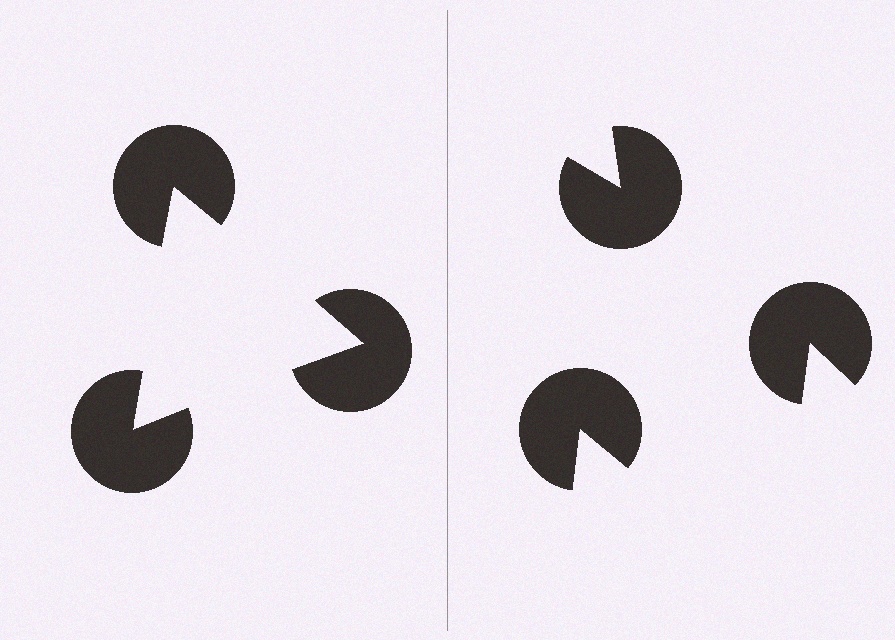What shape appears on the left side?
An illusory triangle.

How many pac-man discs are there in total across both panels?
6 — 3 on each side.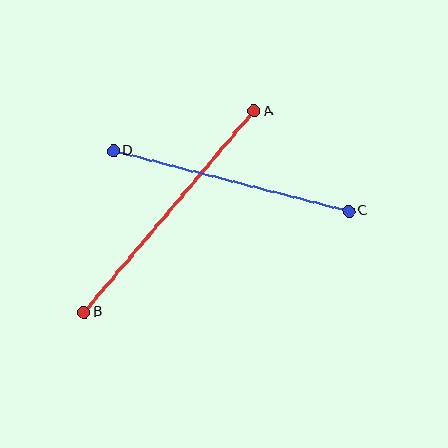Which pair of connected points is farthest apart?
Points A and B are farthest apart.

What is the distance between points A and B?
The distance is approximately 264 pixels.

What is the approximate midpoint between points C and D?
The midpoint is at approximately (231, 181) pixels.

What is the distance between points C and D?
The distance is approximately 243 pixels.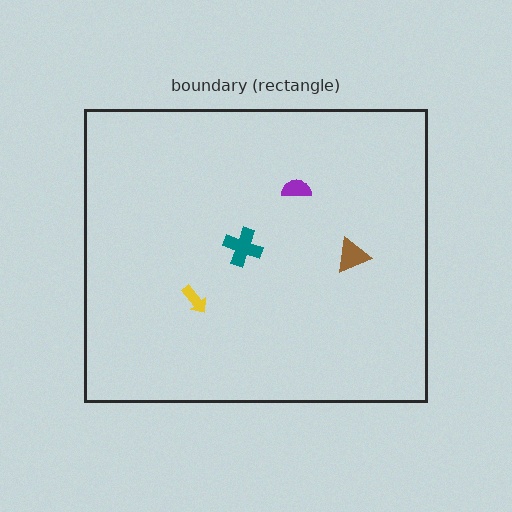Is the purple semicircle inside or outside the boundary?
Inside.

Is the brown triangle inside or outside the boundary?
Inside.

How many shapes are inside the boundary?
4 inside, 0 outside.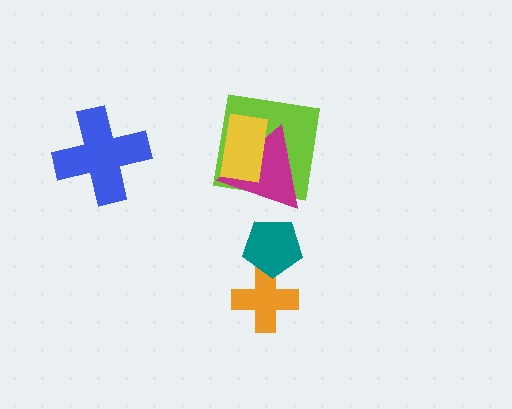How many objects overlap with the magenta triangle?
2 objects overlap with the magenta triangle.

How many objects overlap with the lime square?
2 objects overlap with the lime square.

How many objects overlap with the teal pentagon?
1 object overlaps with the teal pentagon.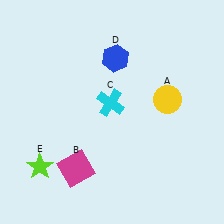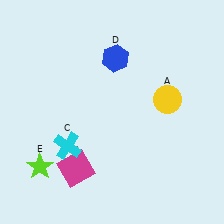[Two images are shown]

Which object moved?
The cyan cross (C) moved down.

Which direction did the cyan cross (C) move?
The cyan cross (C) moved down.